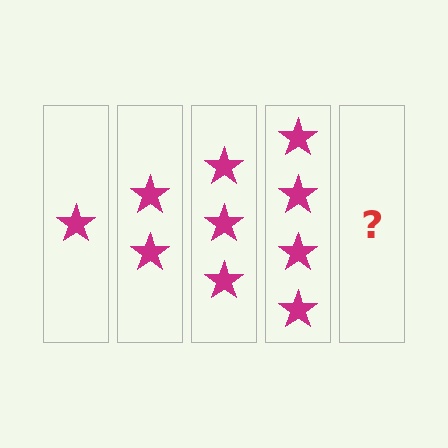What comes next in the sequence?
The next element should be 5 stars.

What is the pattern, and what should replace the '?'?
The pattern is that each step adds one more star. The '?' should be 5 stars.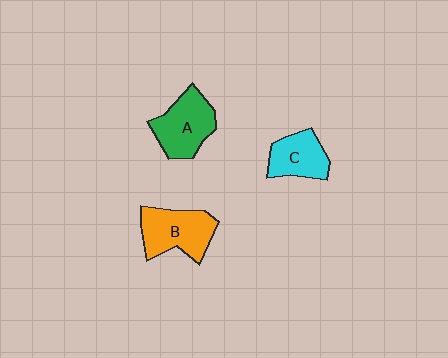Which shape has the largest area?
Shape B (orange).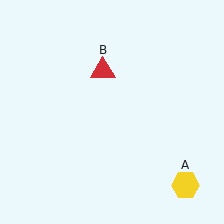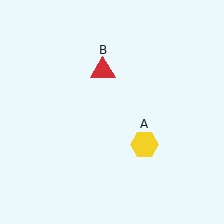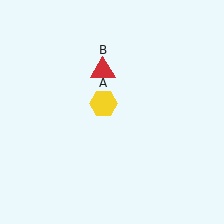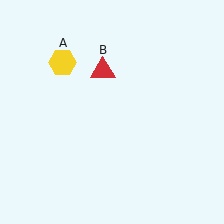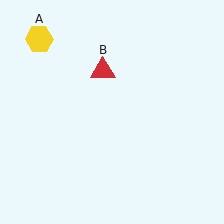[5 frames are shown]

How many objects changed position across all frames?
1 object changed position: yellow hexagon (object A).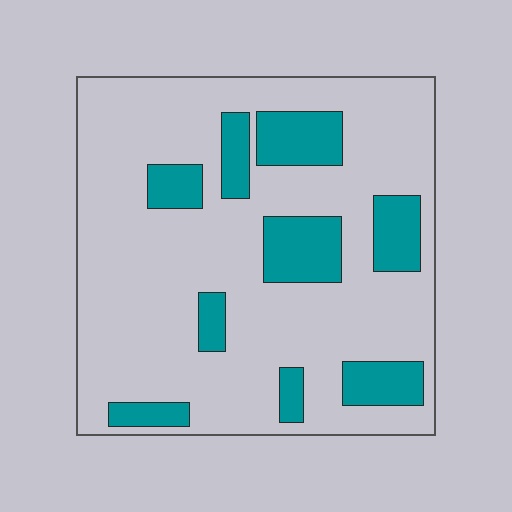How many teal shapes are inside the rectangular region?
9.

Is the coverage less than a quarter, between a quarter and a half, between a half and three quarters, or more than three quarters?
Less than a quarter.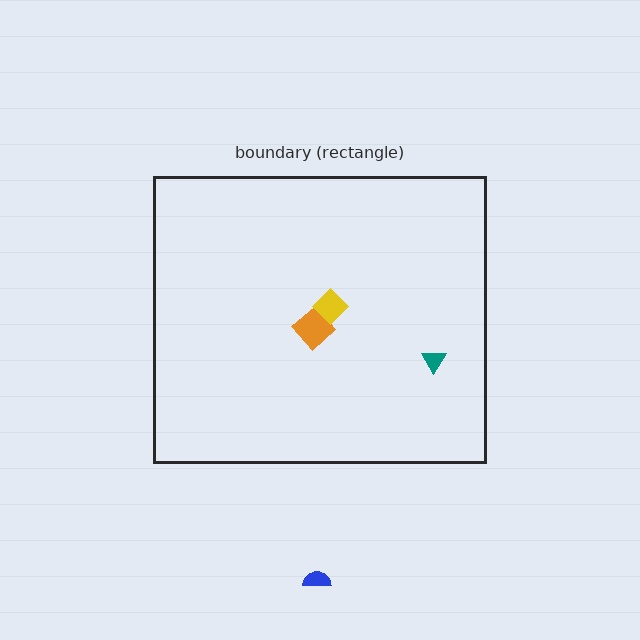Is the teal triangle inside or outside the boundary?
Inside.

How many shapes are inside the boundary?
3 inside, 1 outside.